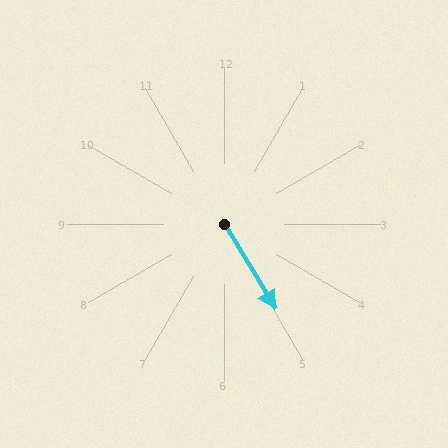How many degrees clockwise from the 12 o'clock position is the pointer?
Approximately 149 degrees.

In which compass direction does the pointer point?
Southeast.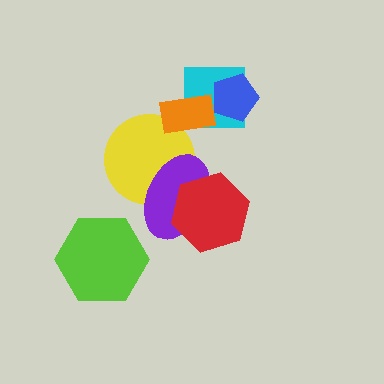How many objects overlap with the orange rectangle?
2 objects overlap with the orange rectangle.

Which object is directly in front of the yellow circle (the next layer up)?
The orange rectangle is directly in front of the yellow circle.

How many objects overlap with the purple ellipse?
2 objects overlap with the purple ellipse.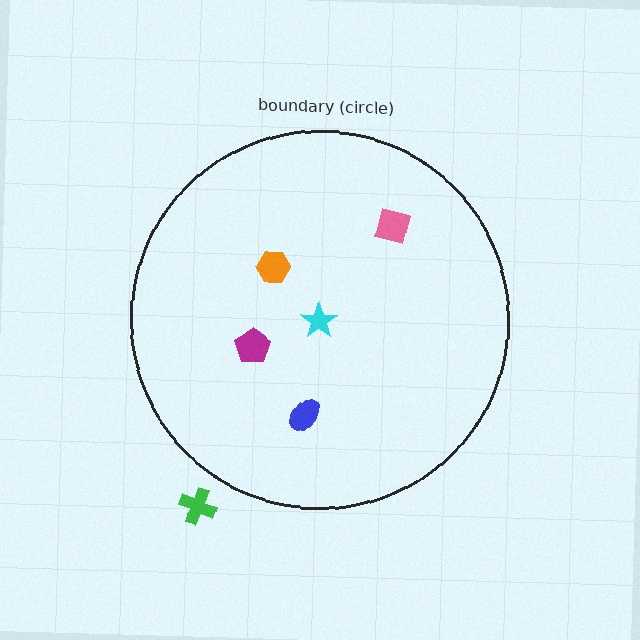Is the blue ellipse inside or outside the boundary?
Inside.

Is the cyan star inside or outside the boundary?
Inside.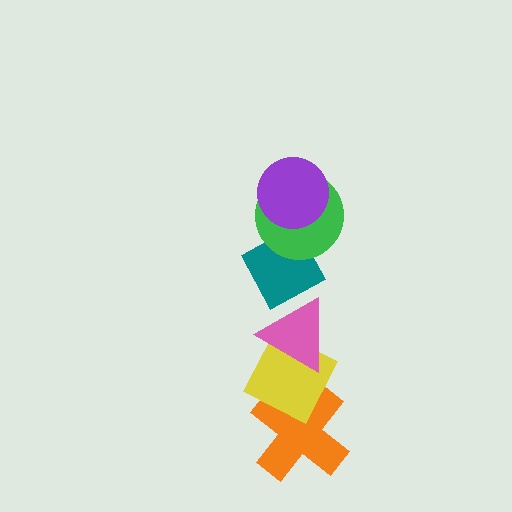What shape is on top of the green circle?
The purple circle is on top of the green circle.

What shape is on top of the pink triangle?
The teal diamond is on top of the pink triangle.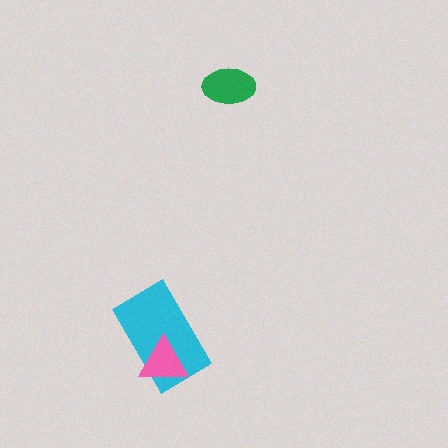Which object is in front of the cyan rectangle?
The pink triangle is in front of the cyan rectangle.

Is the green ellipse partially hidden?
No, no other shape covers it.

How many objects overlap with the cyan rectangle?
1 object overlaps with the cyan rectangle.